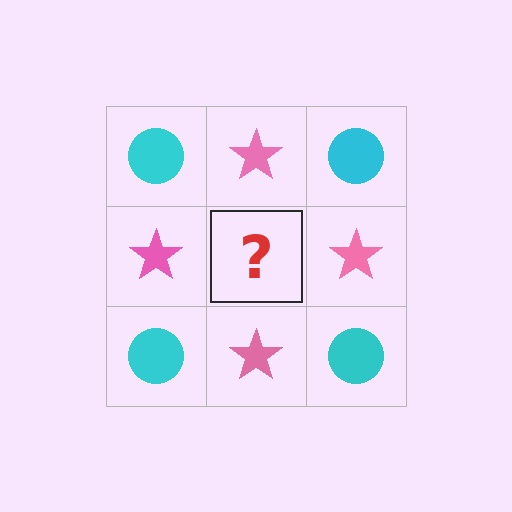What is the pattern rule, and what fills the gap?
The rule is that it alternates cyan circle and pink star in a checkerboard pattern. The gap should be filled with a cyan circle.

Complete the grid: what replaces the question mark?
The question mark should be replaced with a cyan circle.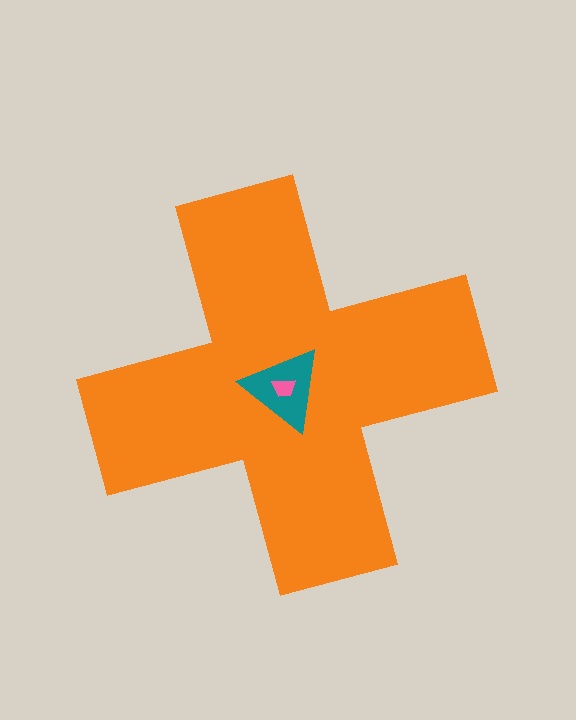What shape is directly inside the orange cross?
The teal triangle.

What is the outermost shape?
The orange cross.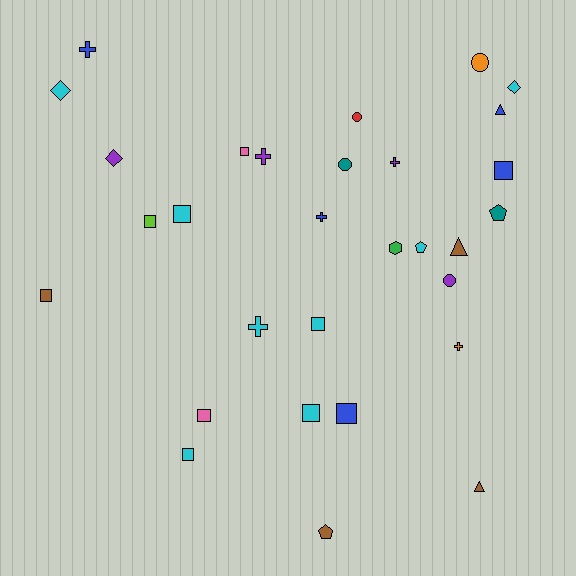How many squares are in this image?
There are 10 squares.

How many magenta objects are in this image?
There are no magenta objects.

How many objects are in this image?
There are 30 objects.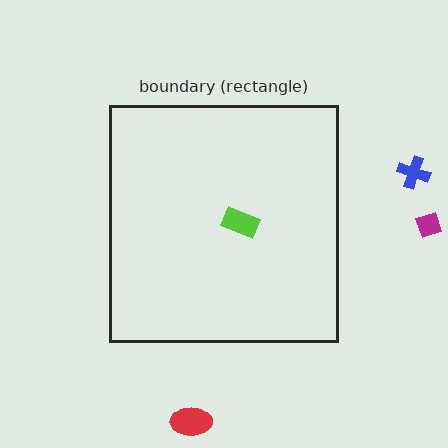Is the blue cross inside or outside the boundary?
Outside.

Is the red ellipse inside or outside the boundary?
Outside.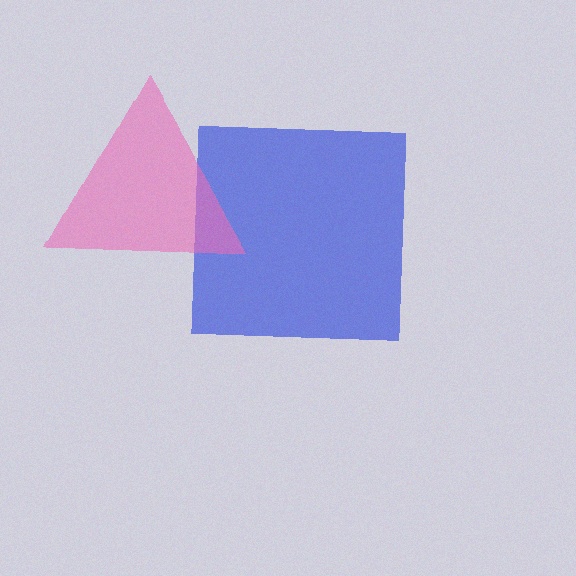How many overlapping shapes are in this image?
There are 2 overlapping shapes in the image.